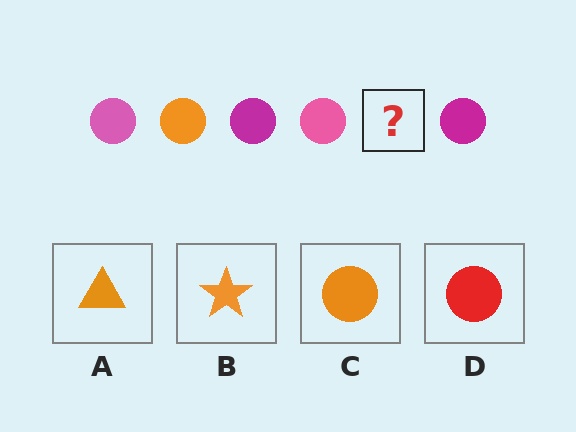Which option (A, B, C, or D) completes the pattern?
C.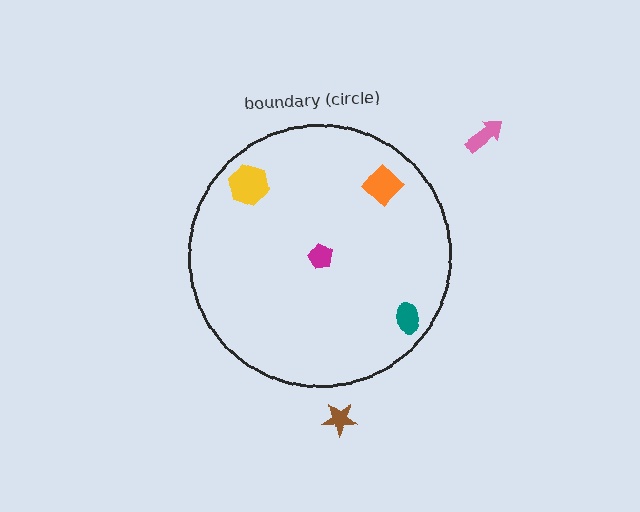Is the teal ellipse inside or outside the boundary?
Inside.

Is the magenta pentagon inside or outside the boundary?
Inside.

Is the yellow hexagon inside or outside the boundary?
Inside.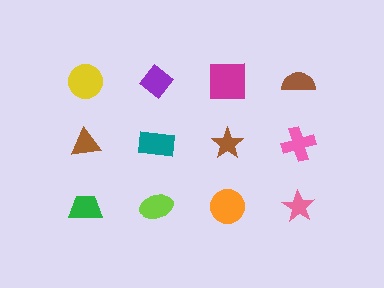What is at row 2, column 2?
A teal rectangle.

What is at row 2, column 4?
A pink cross.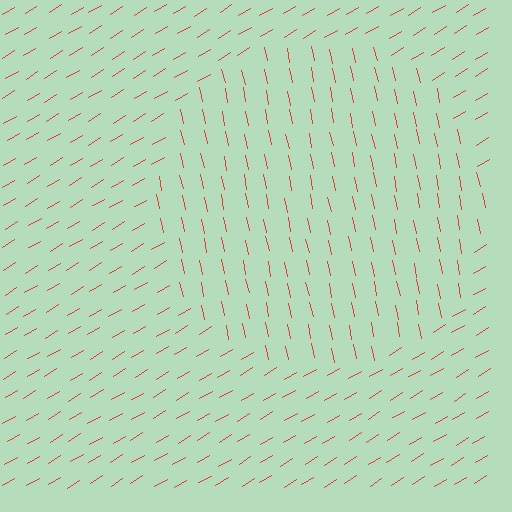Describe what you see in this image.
The image is filled with small red line segments. A circle region in the image has lines oriented differently from the surrounding lines, creating a visible texture boundary.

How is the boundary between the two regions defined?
The boundary is defined purely by a change in line orientation (approximately 70 degrees difference). All lines are the same color and thickness.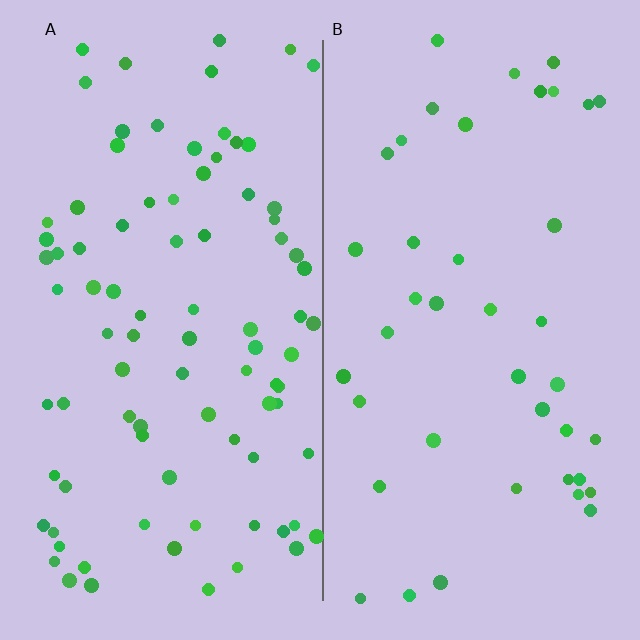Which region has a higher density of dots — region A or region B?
A (the left).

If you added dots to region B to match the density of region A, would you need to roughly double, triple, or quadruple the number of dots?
Approximately double.